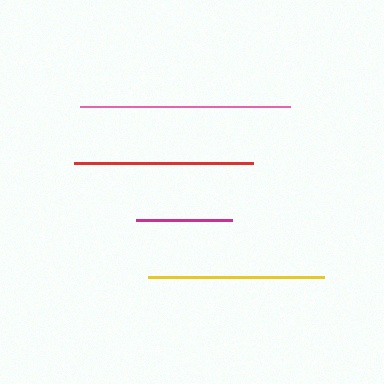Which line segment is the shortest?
The magenta line is the shortest at approximately 96 pixels.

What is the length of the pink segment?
The pink segment is approximately 209 pixels long.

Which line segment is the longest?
The pink line is the longest at approximately 209 pixels.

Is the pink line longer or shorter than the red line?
The pink line is longer than the red line.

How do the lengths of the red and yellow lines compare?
The red and yellow lines are approximately the same length.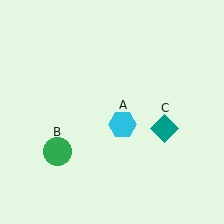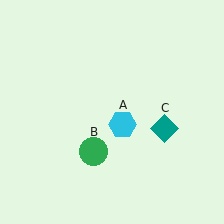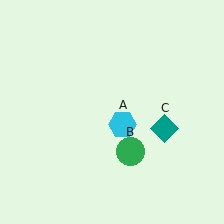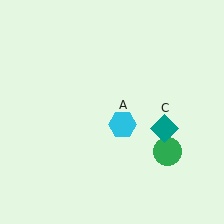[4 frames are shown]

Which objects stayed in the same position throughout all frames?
Cyan hexagon (object A) and teal diamond (object C) remained stationary.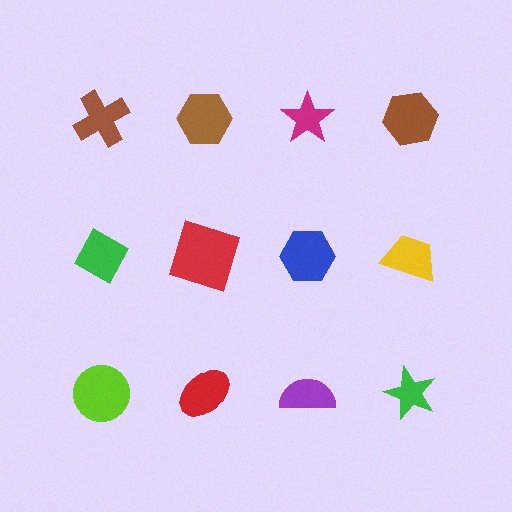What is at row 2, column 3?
A blue hexagon.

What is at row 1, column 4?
A brown hexagon.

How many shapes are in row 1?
4 shapes.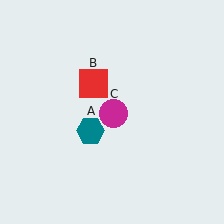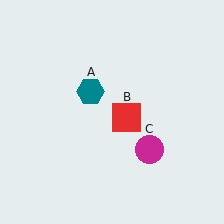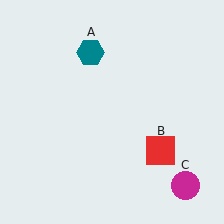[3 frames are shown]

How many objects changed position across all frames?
3 objects changed position: teal hexagon (object A), red square (object B), magenta circle (object C).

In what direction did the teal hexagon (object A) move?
The teal hexagon (object A) moved up.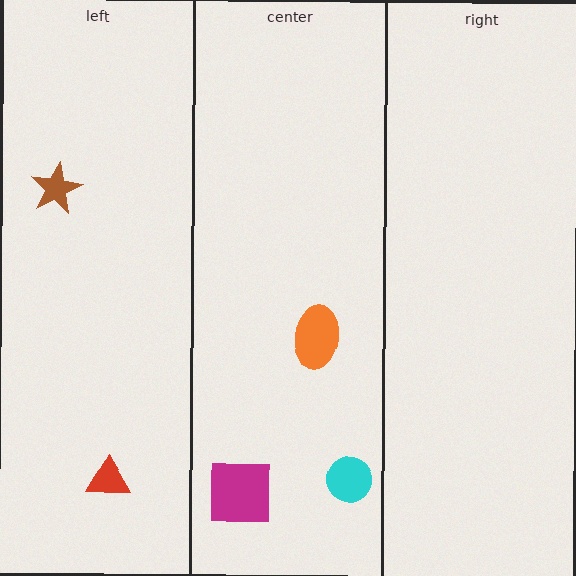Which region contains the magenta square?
The center region.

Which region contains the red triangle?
The left region.